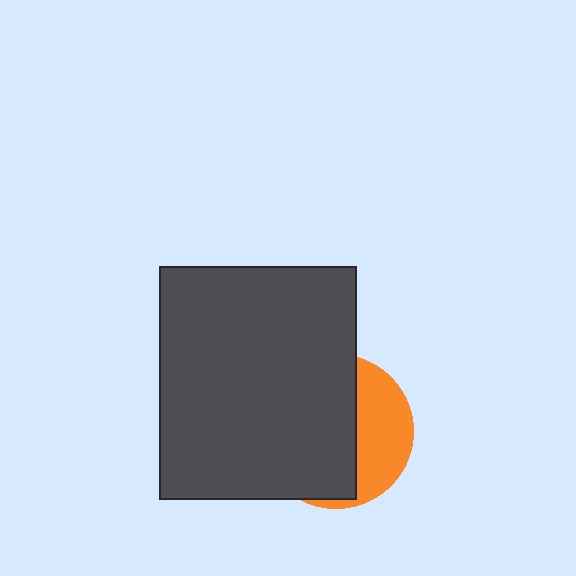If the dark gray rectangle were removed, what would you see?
You would see the complete orange circle.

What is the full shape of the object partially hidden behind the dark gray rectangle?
The partially hidden object is an orange circle.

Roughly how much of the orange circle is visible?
A small part of it is visible (roughly 35%).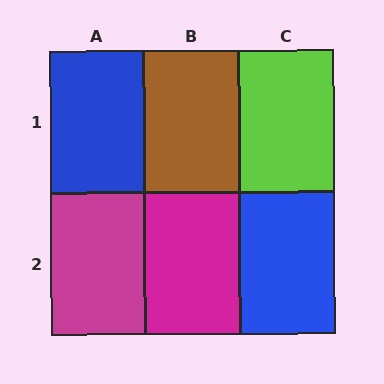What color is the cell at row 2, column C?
Blue.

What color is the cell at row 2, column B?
Magenta.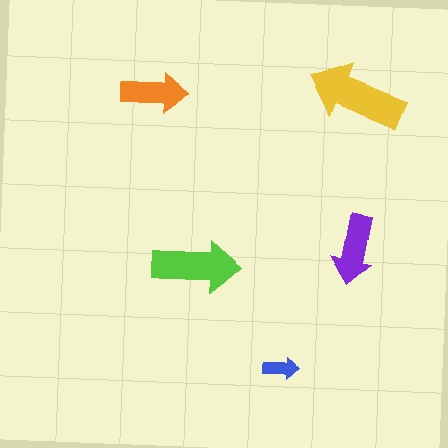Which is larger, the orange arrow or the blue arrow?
The orange one.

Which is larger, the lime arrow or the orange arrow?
The lime one.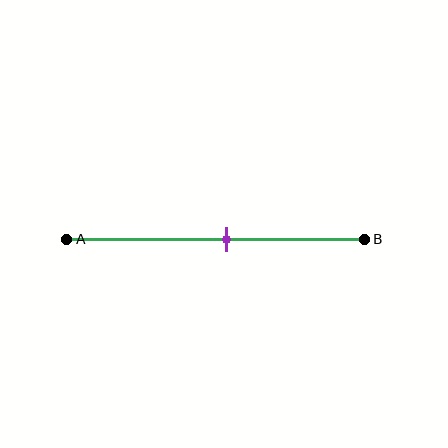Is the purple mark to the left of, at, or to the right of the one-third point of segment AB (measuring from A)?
The purple mark is to the right of the one-third point of segment AB.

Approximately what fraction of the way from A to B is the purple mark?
The purple mark is approximately 55% of the way from A to B.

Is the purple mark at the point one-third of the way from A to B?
No, the mark is at about 55% from A, not at the 33% one-third point.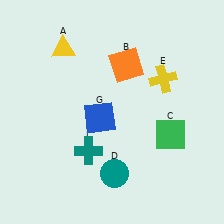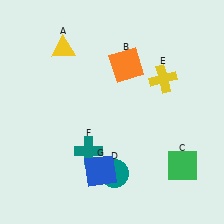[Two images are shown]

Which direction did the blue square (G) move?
The blue square (G) moved down.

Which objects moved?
The objects that moved are: the green square (C), the blue square (G).